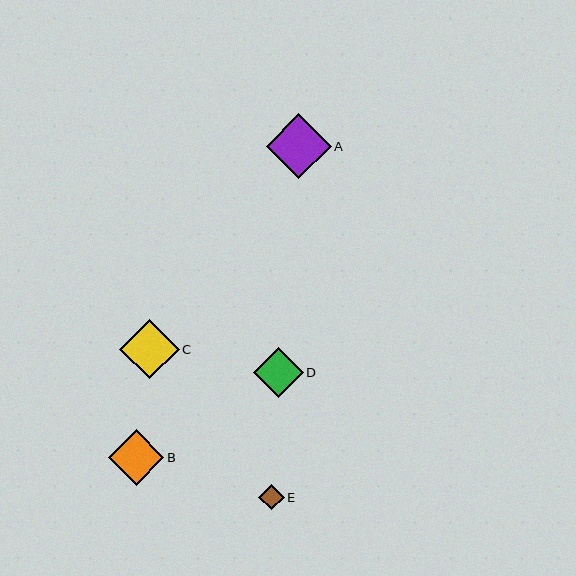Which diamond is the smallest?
Diamond E is the smallest with a size of approximately 26 pixels.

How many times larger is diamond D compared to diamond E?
Diamond D is approximately 1.9 times the size of diamond E.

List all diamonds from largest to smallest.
From largest to smallest: A, C, B, D, E.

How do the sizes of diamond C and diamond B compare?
Diamond C and diamond B are approximately the same size.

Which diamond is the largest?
Diamond A is the largest with a size of approximately 65 pixels.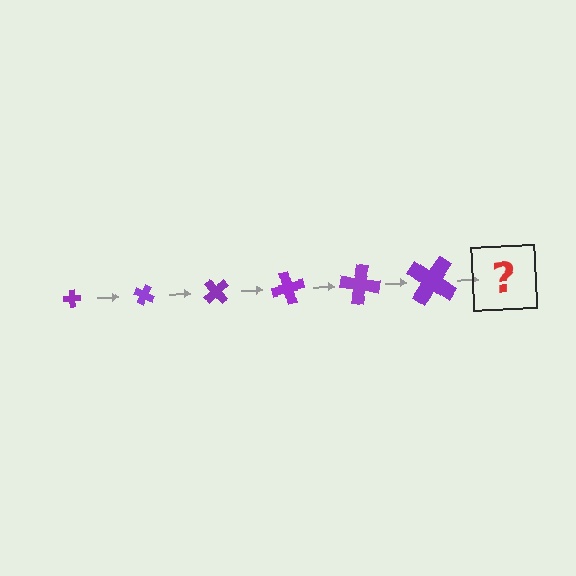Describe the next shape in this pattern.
It should be a cross, larger than the previous one and rotated 150 degrees from the start.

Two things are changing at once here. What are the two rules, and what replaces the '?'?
The two rules are that the cross grows larger each step and it rotates 25 degrees each step. The '?' should be a cross, larger than the previous one and rotated 150 degrees from the start.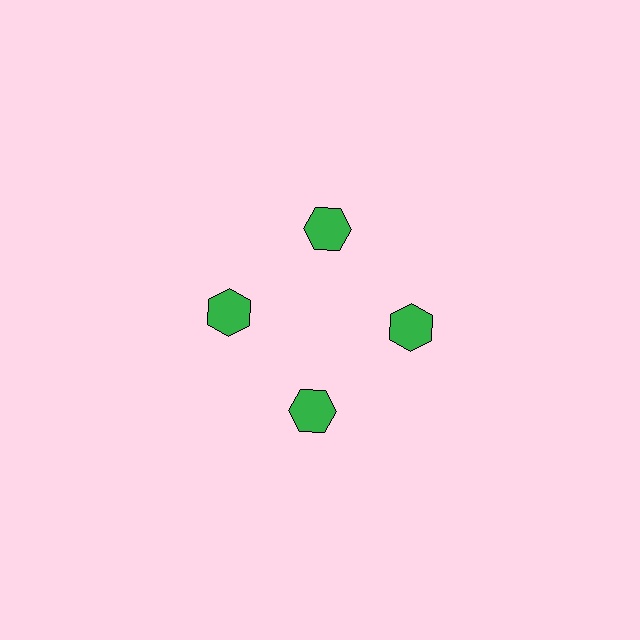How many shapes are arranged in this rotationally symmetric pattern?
There are 4 shapes, arranged in 4 groups of 1.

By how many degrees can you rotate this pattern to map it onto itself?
The pattern maps onto itself every 90 degrees of rotation.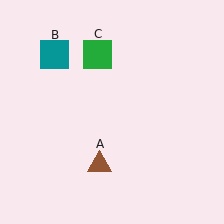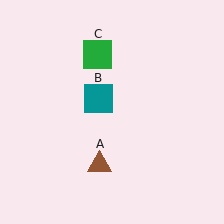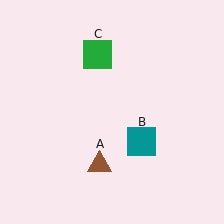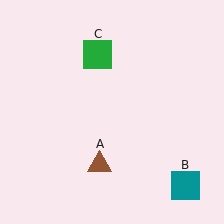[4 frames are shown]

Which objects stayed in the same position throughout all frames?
Brown triangle (object A) and green square (object C) remained stationary.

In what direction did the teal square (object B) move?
The teal square (object B) moved down and to the right.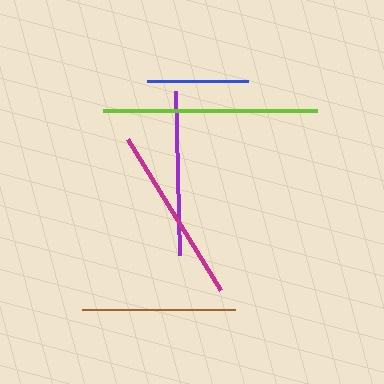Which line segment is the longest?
The lime line is the longest at approximately 214 pixels.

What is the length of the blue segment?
The blue segment is approximately 102 pixels long.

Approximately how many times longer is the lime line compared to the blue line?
The lime line is approximately 2.1 times the length of the blue line.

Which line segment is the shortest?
The blue line is the shortest at approximately 102 pixels.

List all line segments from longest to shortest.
From longest to shortest: lime, magenta, purple, brown, blue.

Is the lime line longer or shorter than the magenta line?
The lime line is longer than the magenta line.